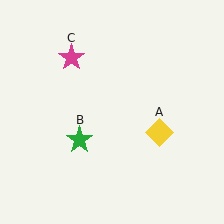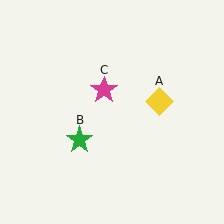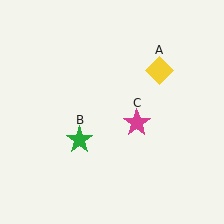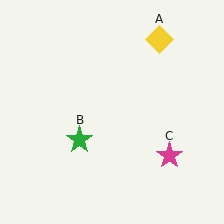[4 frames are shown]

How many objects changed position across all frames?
2 objects changed position: yellow diamond (object A), magenta star (object C).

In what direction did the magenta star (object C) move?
The magenta star (object C) moved down and to the right.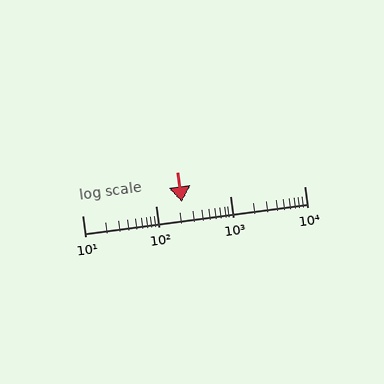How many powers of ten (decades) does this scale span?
The scale spans 3 decades, from 10 to 10000.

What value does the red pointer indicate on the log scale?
The pointer indicates approximately 220.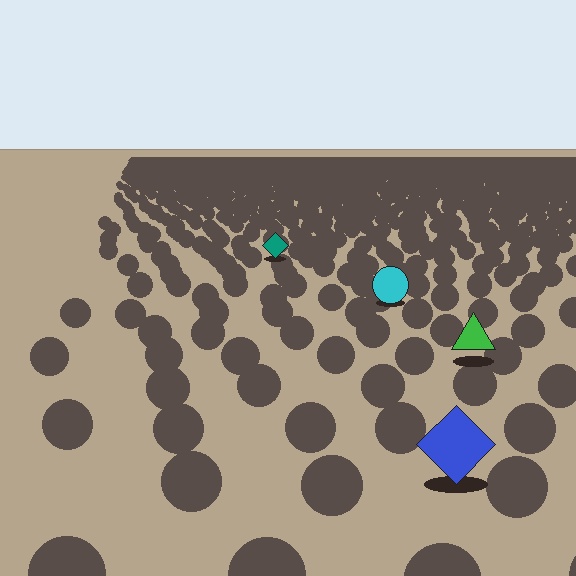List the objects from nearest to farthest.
From nearest to farthest: the blue diamond, the green triangle, the cyan circle, the teal diamond.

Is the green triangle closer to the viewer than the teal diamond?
Yes. The green triangle is closer — you can tell from the texture gradient: the ground texture is coarser near it.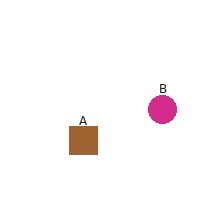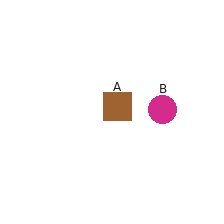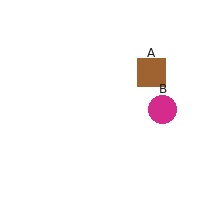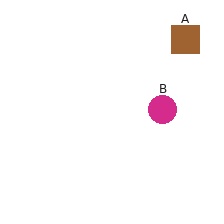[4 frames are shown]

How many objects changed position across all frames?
1 object changed position: brown square (object A).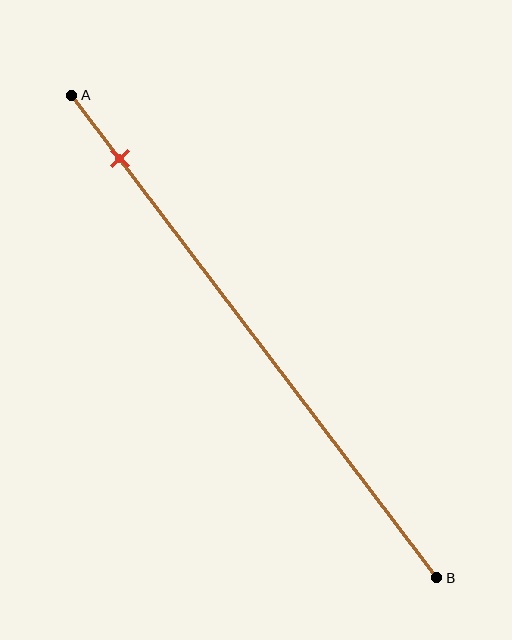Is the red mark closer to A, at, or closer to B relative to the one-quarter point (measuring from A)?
The red mark is closer to point A than the one-quarter point of segment AB.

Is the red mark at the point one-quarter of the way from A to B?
No, the mark is at about 15% from A, not at the 25% one-quarter point.